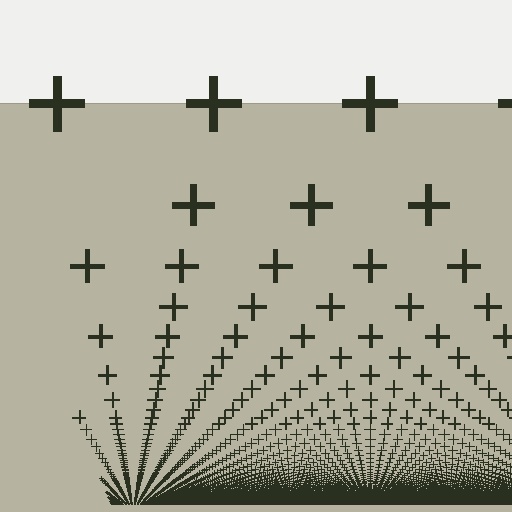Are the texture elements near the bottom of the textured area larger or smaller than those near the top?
Smaller. The gradient is inverted — elements near the bottom are smaller and denser.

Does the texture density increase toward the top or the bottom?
Density increases toward the bottom.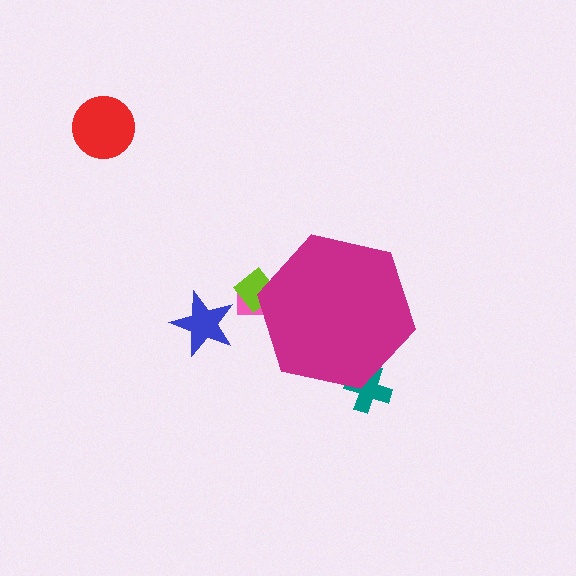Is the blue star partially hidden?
No, the blue star is fully visible.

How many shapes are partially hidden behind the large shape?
3 shapes are partially hidden.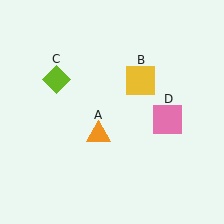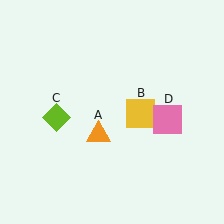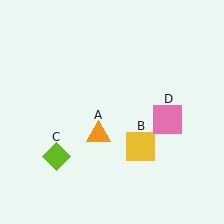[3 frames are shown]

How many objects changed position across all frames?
2 objects changed position: yellow square (object B), lime diamond (object C).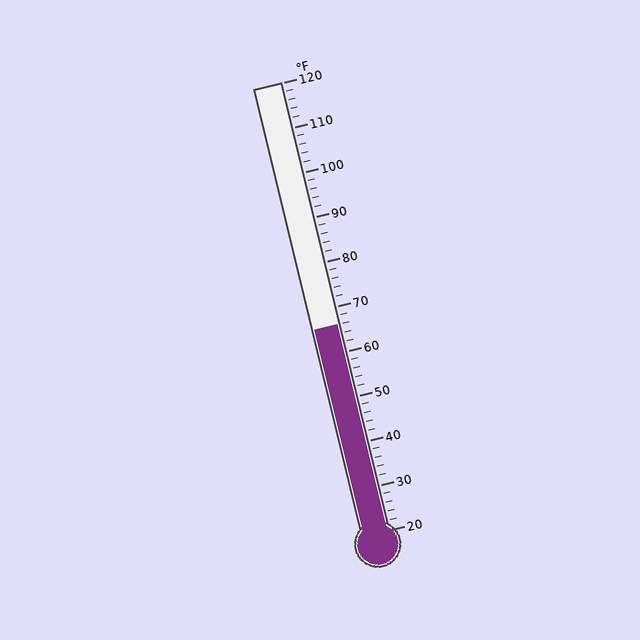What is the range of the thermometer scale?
The thermometer scale ranges from 20°F to 120°F.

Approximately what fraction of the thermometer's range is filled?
The thermometer is filled to approximately 45% of its range.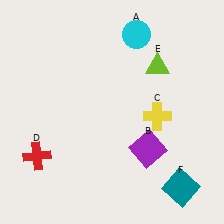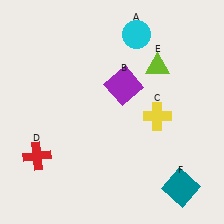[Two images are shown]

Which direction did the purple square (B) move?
The purple square (B) moved up.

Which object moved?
The purple square (B) moved up.